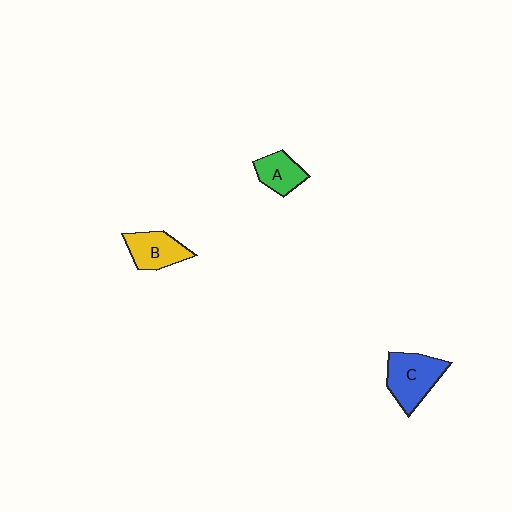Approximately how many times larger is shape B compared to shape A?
Approximately 1.2 times.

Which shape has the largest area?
Shape C (blue).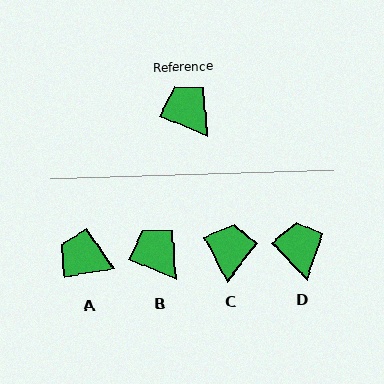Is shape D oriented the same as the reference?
No, it is off by about 23 degrees.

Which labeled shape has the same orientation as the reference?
B.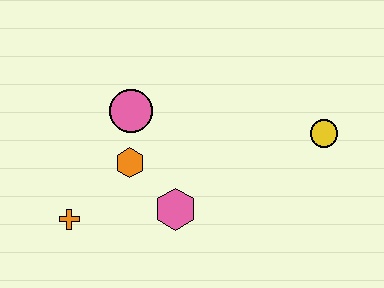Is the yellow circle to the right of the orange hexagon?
Yes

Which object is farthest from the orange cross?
The yellow circle is farthest from the orange cross.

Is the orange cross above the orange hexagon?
No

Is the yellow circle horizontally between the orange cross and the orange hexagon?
No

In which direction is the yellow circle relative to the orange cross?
The yellow circle is to the right of the orange cross.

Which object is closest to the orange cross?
The orange hexagon is closest to the orange cross.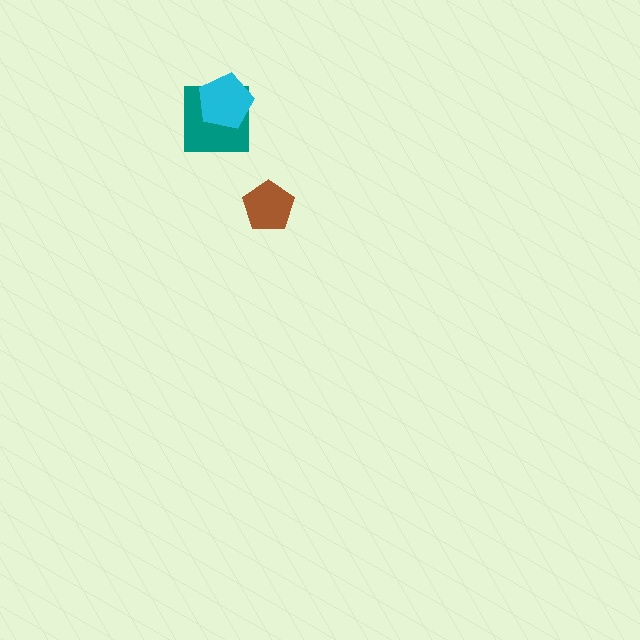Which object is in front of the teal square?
The cyan pentagon is in front of the teal square.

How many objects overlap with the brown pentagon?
0 objects overlap with the brown pentagon.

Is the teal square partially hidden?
Yes, it is partially covered by another shape.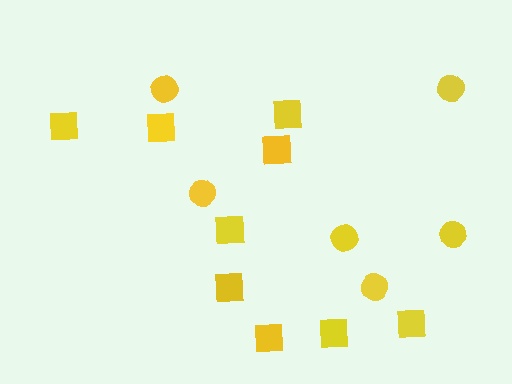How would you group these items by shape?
There are 2 groups: one group of circles (6) and one group of squares (9).